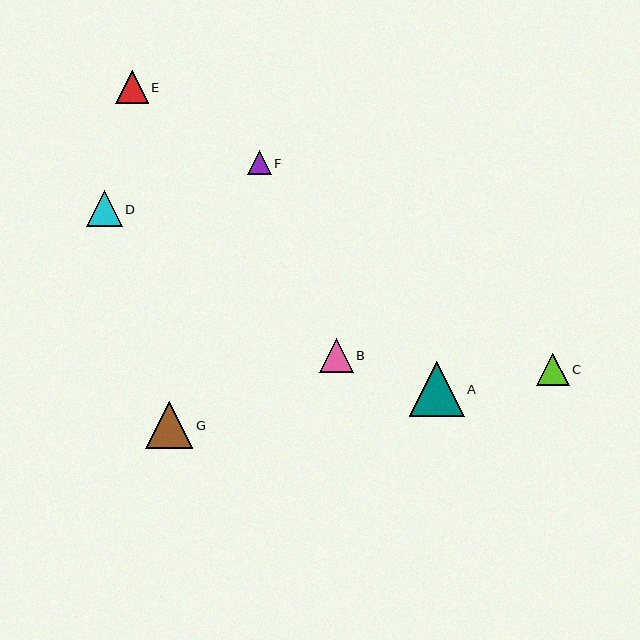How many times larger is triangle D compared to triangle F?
Triangle D is approximately 1.5 times the size of triangle F.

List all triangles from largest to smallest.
From largest to smallest: A, G, D, B, E, C, F.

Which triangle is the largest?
Triangle A is the largest with a size of approximately 55 pixels.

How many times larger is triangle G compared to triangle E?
Triangle G is approximately 1.4 times the size of triangle E.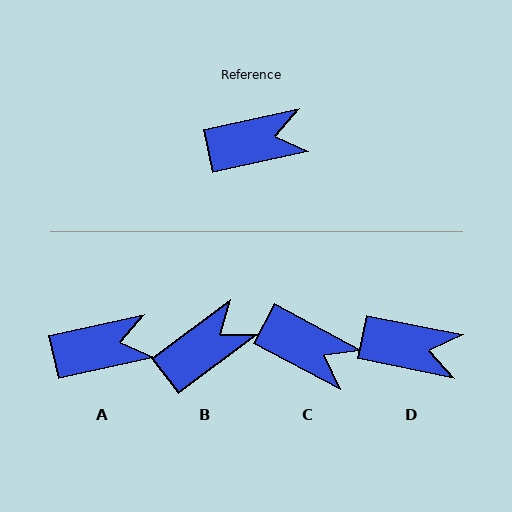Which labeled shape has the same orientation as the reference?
A.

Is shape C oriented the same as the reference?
No, it is off by about 40 degrees.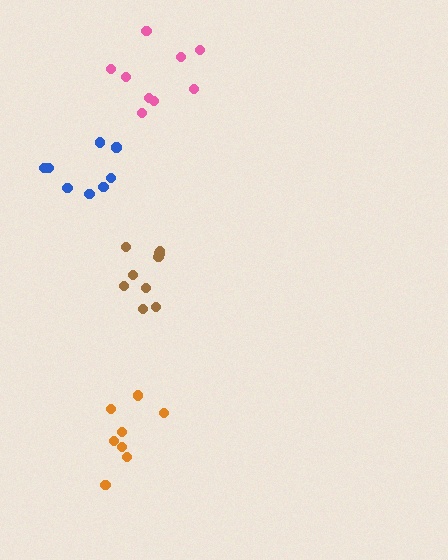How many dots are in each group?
Group 1: 9 dots, Group 2: 8 dots, Group 3: 9 dots, Group 4: 8 dots (34 total).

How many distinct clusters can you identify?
There are 4 distinct clusters.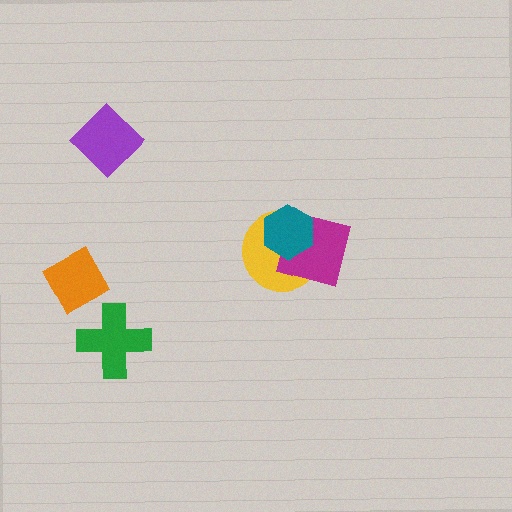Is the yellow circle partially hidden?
Yes, it is partially covered by another shape.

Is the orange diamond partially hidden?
No, no other shape covers it.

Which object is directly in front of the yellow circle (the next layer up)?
The magenta square is directly in front of the yellow circle.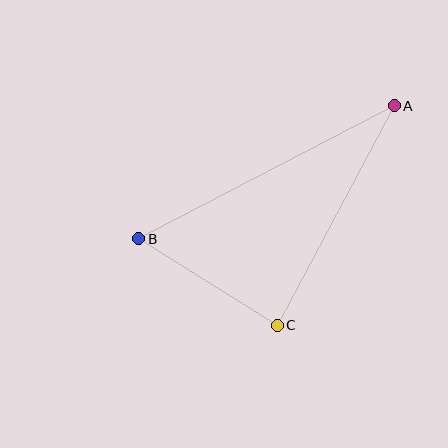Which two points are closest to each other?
Points B and C are closest to each other.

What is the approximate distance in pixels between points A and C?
The distance between A and C is approximately 249 pixels.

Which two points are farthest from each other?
Points A and B are farthest from each other.